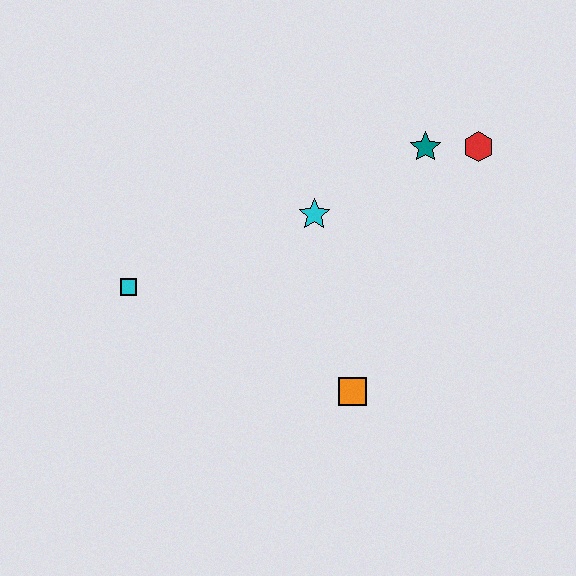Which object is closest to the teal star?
The red hexagon is closest to the teal star.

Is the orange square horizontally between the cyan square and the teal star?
Yes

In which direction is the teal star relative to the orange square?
The teal star is above the orange square.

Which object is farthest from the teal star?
The cyan square is farthest from the teal star.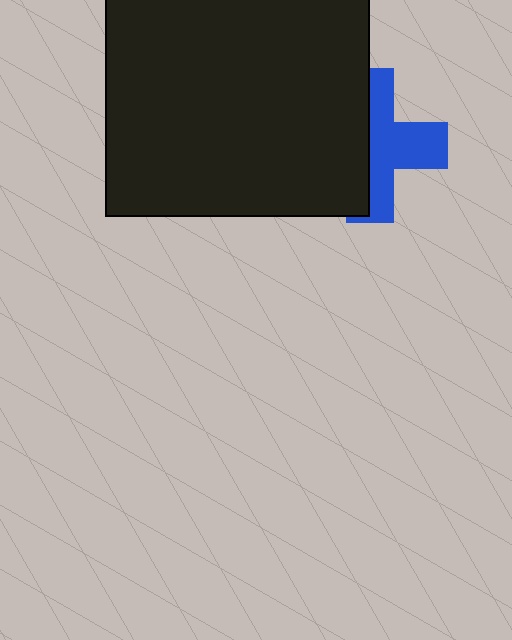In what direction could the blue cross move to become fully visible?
The blue cross could move right. That would shift it out from behind the black rectangle entirely.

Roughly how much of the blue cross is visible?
About half of it is visible (roughly 51%).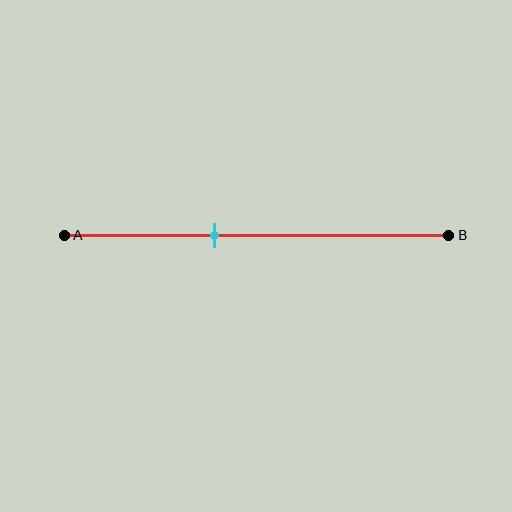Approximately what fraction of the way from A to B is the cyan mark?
The cyan mark is approximately 40% of the way from A to B.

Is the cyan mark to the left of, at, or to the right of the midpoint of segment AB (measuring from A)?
The cyan mark is to the left of the midpoint of segment AB.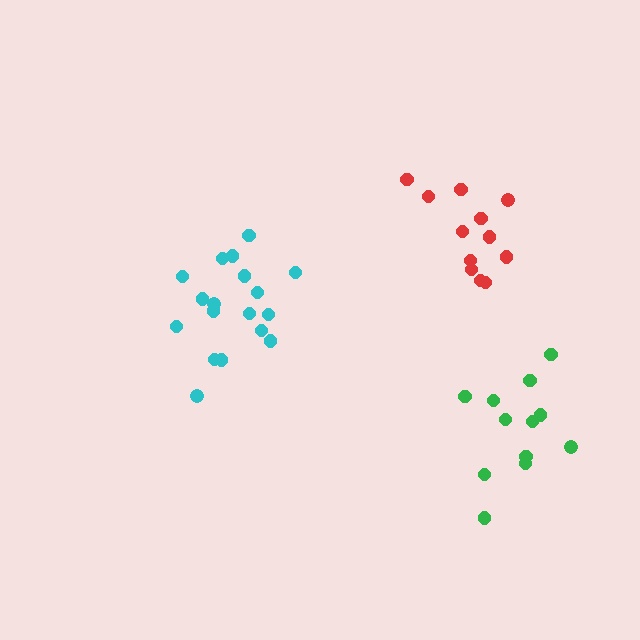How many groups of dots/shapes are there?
There are 3 groups.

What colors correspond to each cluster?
The clusters are colored: cyan, red, green.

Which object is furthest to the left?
The cyan cluster is leftmost.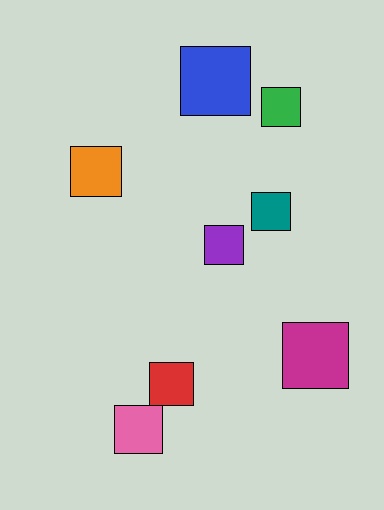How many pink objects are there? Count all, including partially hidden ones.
There is 1 pink object.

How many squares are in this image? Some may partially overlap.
There are 8 squares.